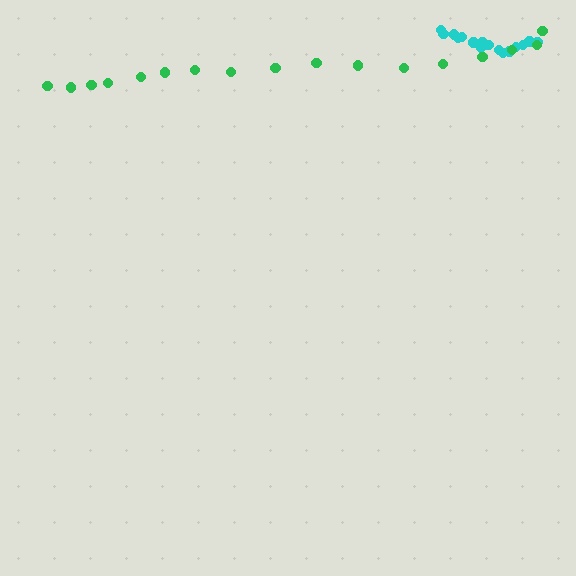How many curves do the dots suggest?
There are 2 distinct paths.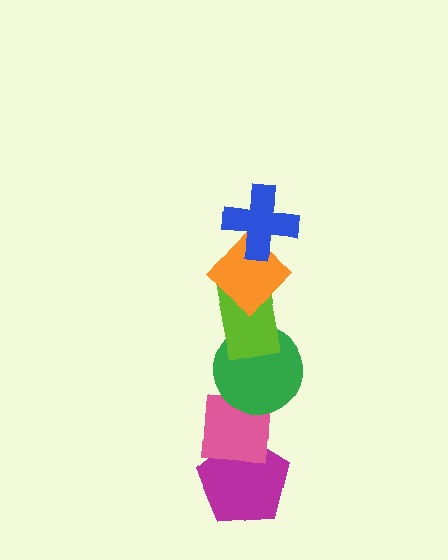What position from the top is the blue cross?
The blue cross is 1st from the top.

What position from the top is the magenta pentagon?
The magenta pentagon is 6th from the top.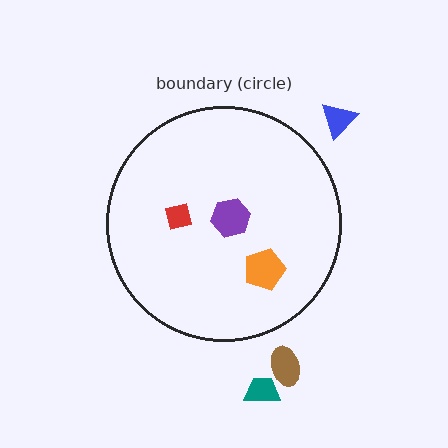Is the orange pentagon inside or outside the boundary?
Inside.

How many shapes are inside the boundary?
3 inside, 3 outside.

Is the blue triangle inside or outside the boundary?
Outside.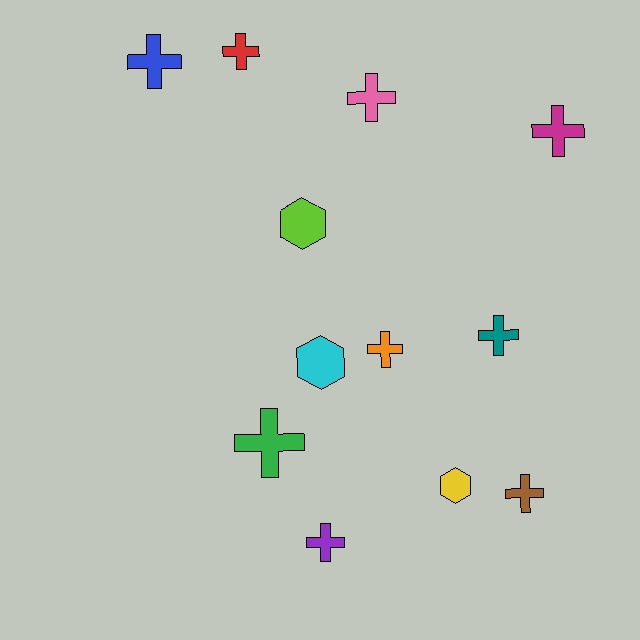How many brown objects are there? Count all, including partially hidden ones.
There is 1 brown object.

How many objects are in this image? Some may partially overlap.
There are 12 objects.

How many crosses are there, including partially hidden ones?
There are 9 crosses.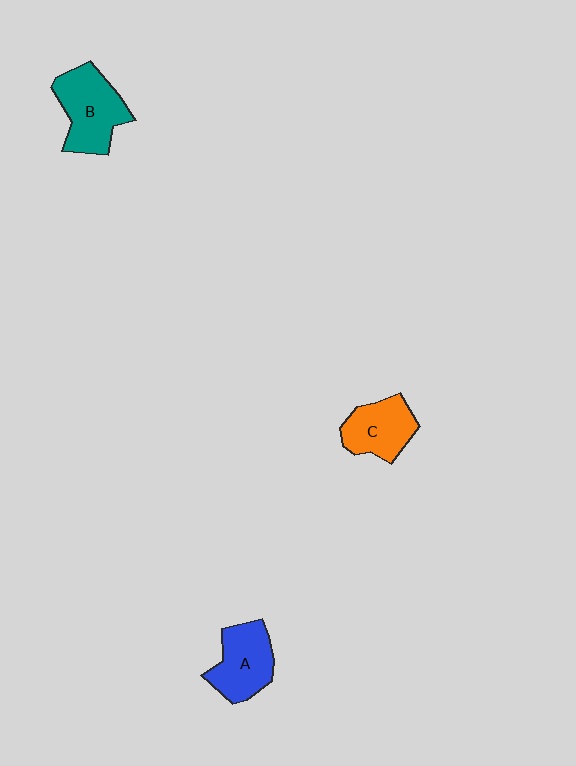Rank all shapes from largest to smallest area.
From largest to smallest: B (teal), A (blue), C (orange).